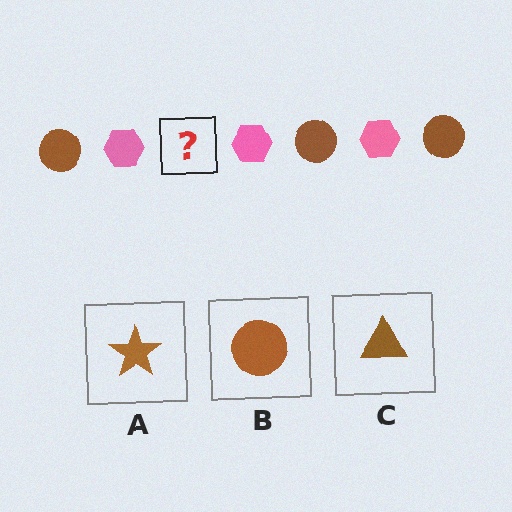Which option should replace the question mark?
Option B.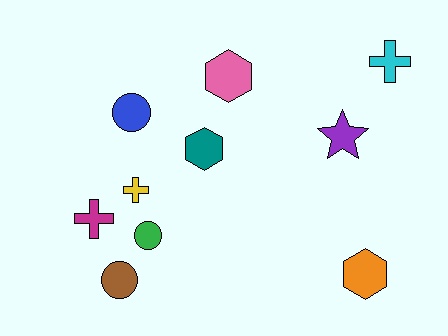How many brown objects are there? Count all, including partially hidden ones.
There is 1 brown object.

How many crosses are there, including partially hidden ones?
There are 3 crosses.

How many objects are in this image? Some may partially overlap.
There are 10 objects.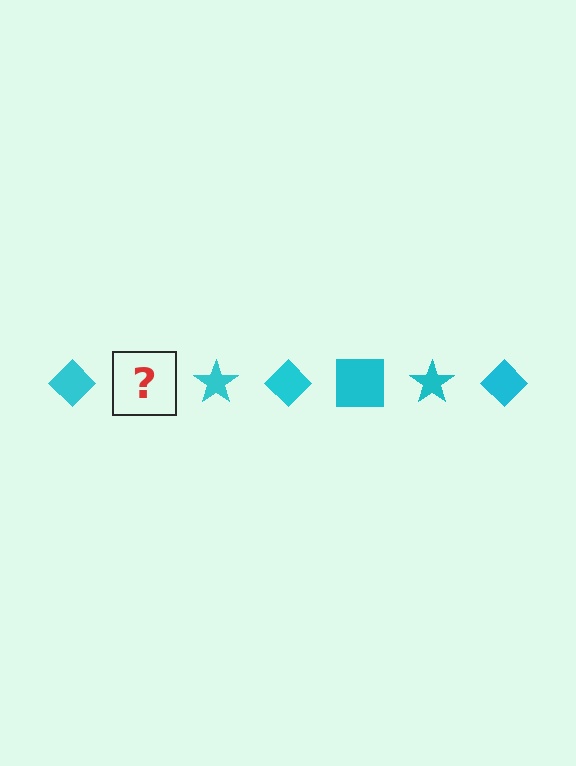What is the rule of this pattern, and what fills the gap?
The rule is that the pattern cycles through diamond, square, star shapes in cyan. The gap should be filled with a cyan square.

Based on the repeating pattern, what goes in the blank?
The blank should be a cyan square.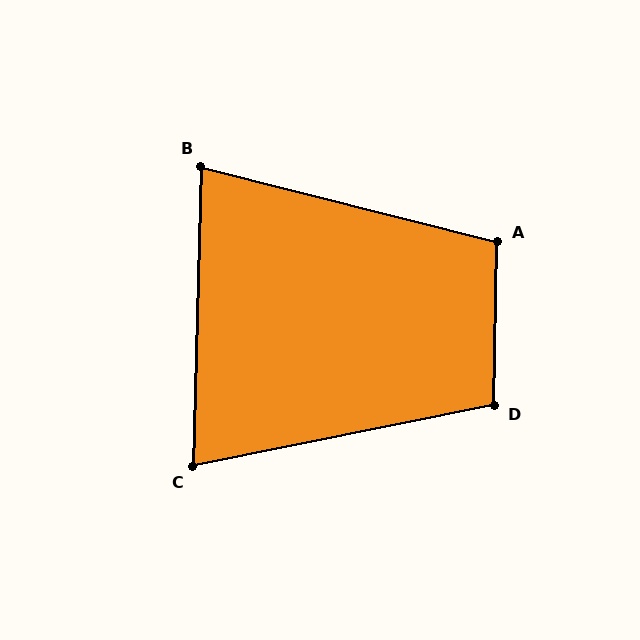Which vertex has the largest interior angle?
A, at approximately 103 degrees.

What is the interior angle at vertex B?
Approximately 77 degrees (acute).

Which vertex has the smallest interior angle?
C, at approximately 77 degrees.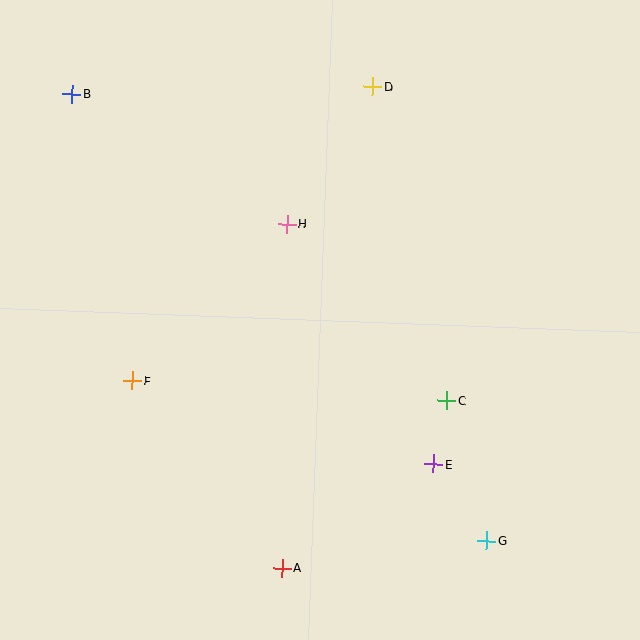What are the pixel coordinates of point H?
Point H is at (287, 224).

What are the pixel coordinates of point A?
Point A is at (282, 568).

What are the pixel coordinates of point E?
Point E is at (433, 464).